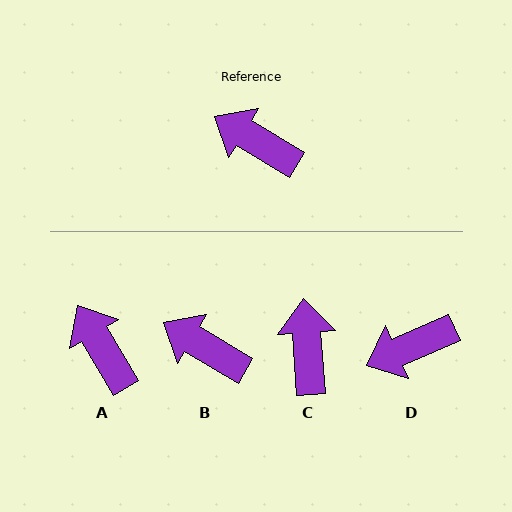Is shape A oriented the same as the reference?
No, it is off by about 29 degrees.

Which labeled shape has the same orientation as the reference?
B.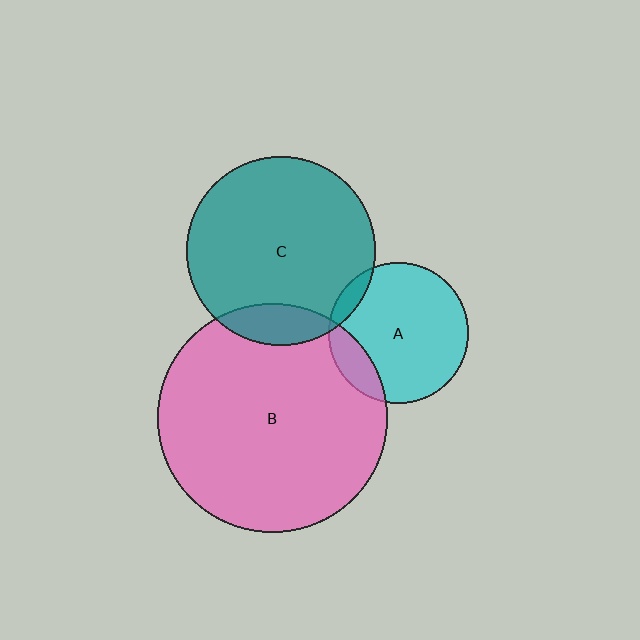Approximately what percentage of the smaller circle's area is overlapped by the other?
Approximately 10%.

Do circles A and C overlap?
Yes.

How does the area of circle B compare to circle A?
Approximately 2.7 times.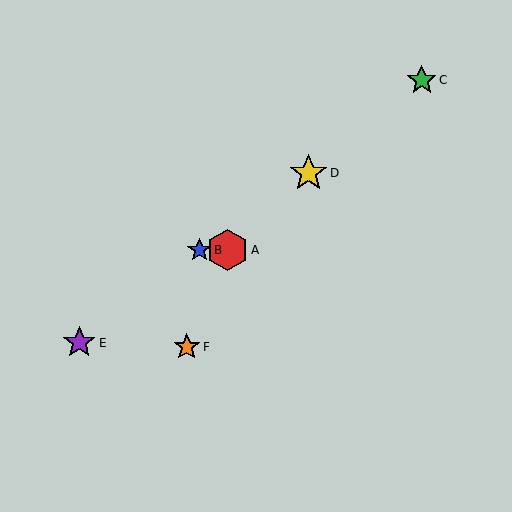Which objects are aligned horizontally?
Objects A, B are aligned horizontally.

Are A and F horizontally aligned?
No, A is at y≈250 and F is at y≈347.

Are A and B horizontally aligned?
Yes, both are at y≈250.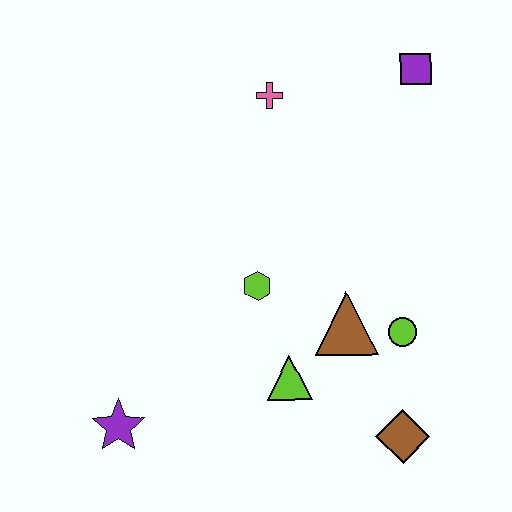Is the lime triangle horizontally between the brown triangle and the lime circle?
No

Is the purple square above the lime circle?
Yes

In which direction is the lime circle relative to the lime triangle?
The lime circle is to the right of the lime triangle.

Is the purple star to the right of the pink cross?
No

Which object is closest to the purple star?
The lime triangle is closest to the purple star.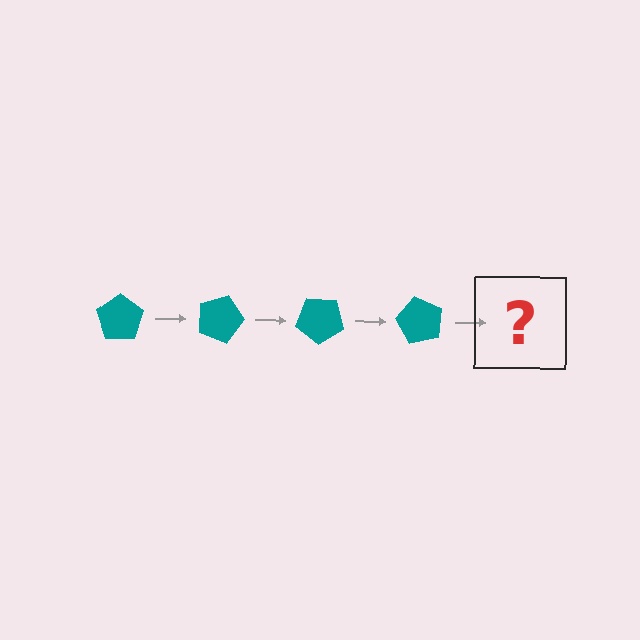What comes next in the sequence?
The next element should be a teal pentagon rotated 80 degrees.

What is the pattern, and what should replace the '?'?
The pattern is that the pentagon rotates 20 degrees each step. The '?' should be a teal pentagon rotated 80 degrees.